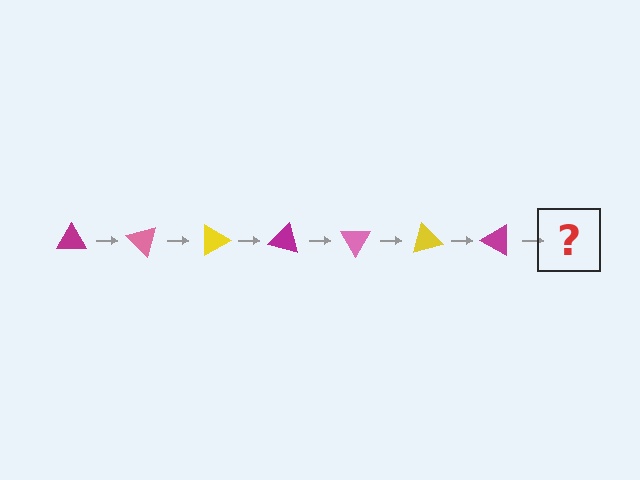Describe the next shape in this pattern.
It should be a pink triangle, rotated 315 degrees from the start.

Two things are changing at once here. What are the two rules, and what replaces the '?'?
The two rules are that it rotates 45 degrees each step and the color cycles through magenta, pink, and yellow. The '?' should be a pink triangle, rotated 315 degrees from the start.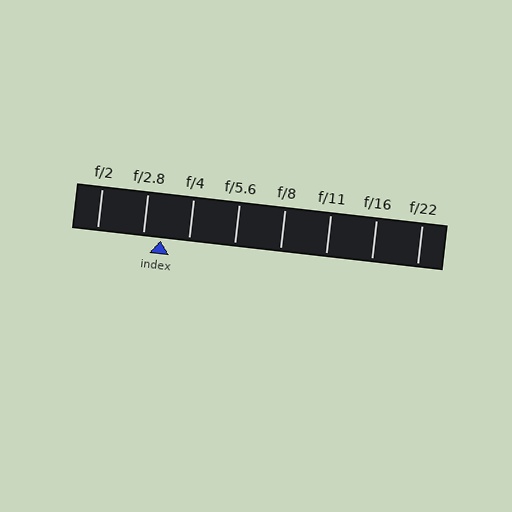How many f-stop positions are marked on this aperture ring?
There are 8 f-stop positions marked.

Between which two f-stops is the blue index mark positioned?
The index mark is between f/2.8 and f/4.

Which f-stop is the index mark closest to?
The index mark is closest to f/2.8.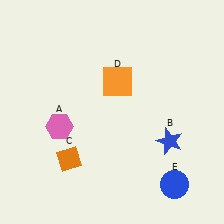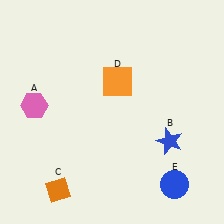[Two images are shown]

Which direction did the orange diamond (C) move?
The orange diamond (C) moved down.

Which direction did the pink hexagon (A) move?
The pink hexagon (A) moved left.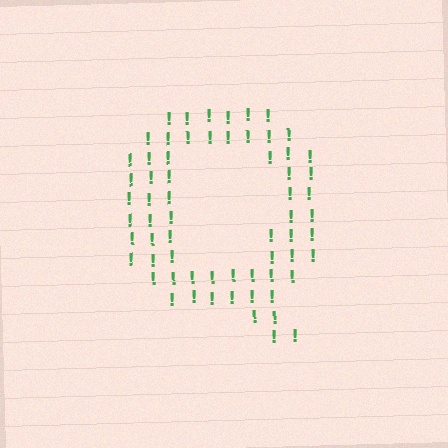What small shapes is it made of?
It is made of small exclamation marks.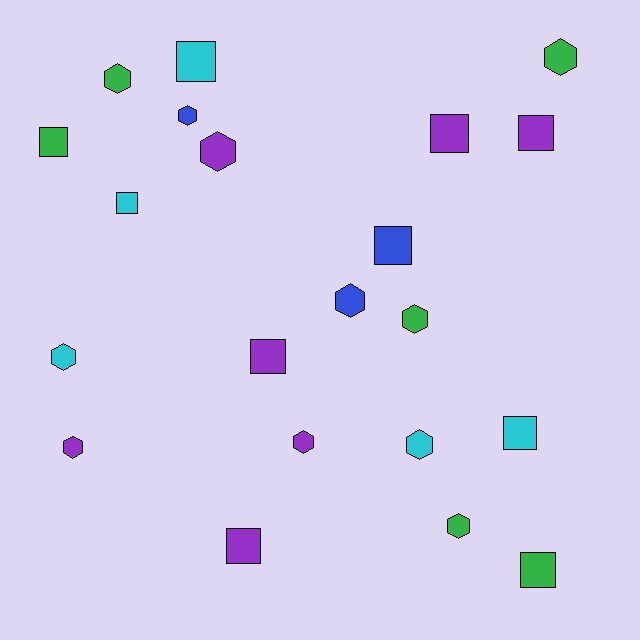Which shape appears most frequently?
Hexagon, with 11 objects.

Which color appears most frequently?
Purple, with 7 objects.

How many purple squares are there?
There are 4 purple squares.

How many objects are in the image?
There are 21 objects.